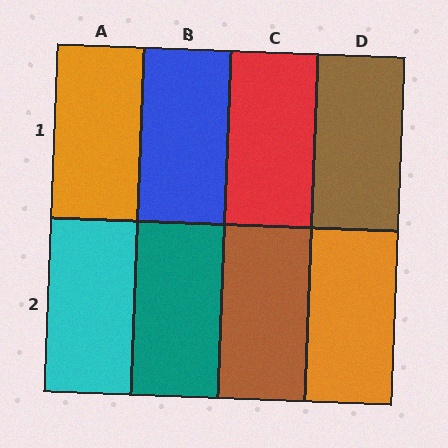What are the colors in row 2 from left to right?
Cyan, teal, brown, orange.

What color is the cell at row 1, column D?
Brown.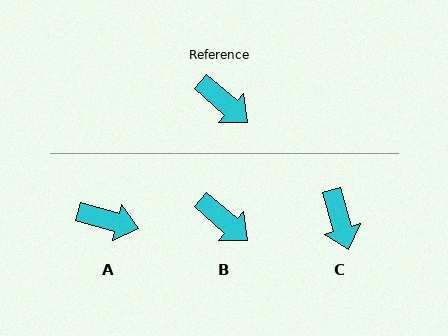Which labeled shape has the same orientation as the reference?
B.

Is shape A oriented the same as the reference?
No, it is off by about 26 degrees.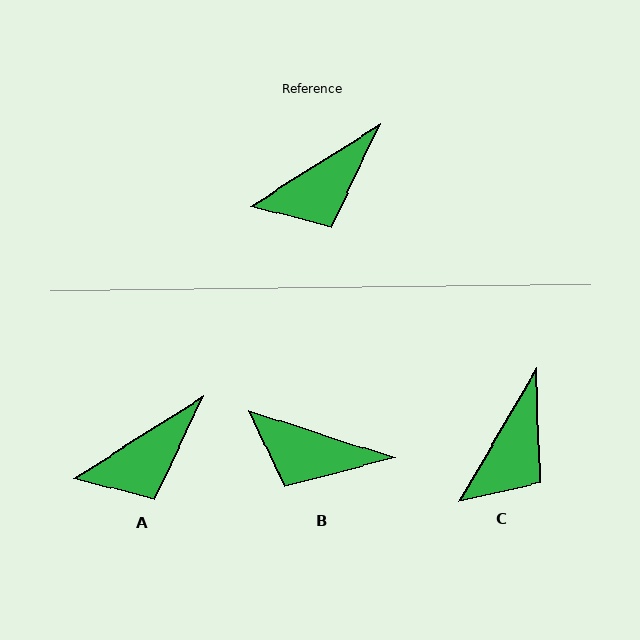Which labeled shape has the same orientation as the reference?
A.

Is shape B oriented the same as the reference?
No, it is off by about 50 degrees.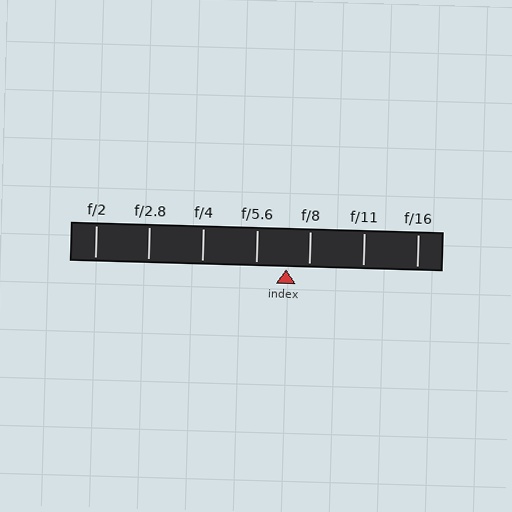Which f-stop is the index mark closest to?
The index mark is closest to f/8.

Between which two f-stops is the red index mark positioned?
The index mark is between f/5.6 and f/8.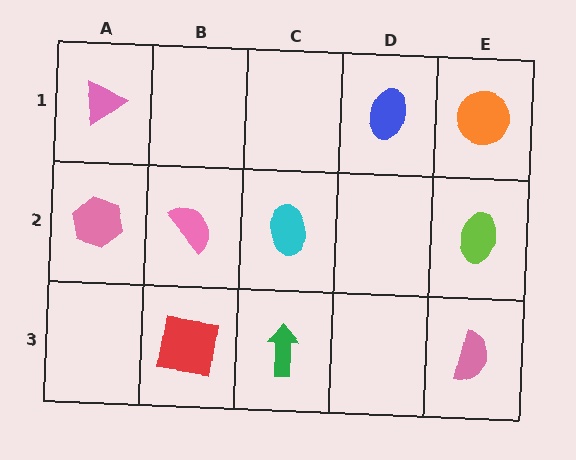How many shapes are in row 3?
3 shapes.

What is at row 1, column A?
A pink triangle.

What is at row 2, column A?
A pink hexagon.